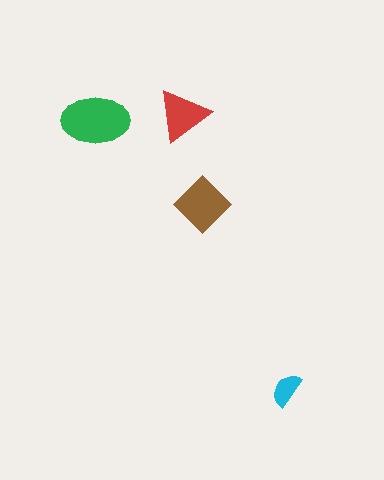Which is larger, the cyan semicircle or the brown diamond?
The brown diamond.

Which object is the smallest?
The cyan semicircle.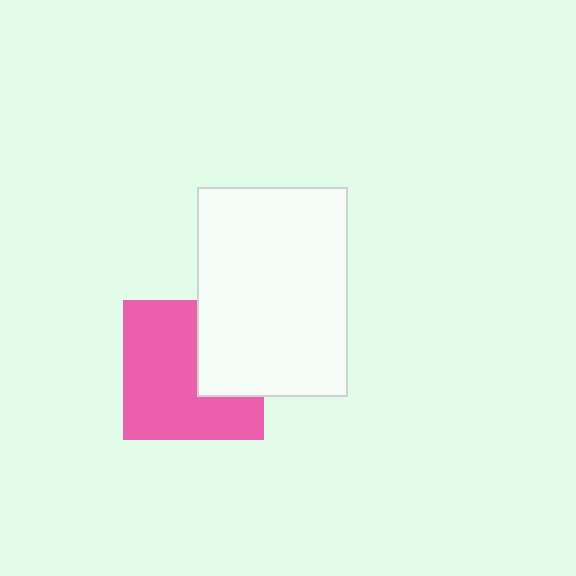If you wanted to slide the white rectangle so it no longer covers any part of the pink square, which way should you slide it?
Slide it right — that is the most direct way to separate the two shapes.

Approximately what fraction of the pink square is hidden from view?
Roughly 33% of the pink square is hidden behind the white rectangle.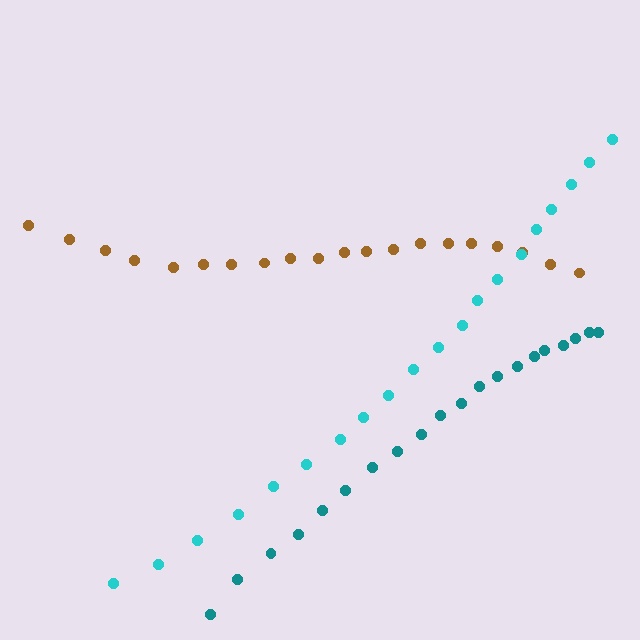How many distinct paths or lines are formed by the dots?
There are 3 distinct paths.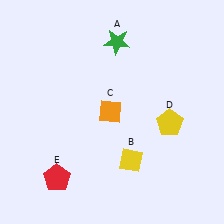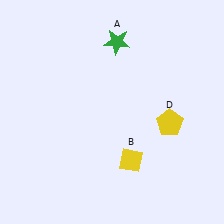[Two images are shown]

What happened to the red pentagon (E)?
The red pentagon (E) was removed in Image 2. It was in the bottom-left area of Image 1.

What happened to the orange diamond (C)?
The orange diamond (C) was removed in Image 2. It was in the top-left area of Image 1.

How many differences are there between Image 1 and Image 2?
There are 2 differences between the two images.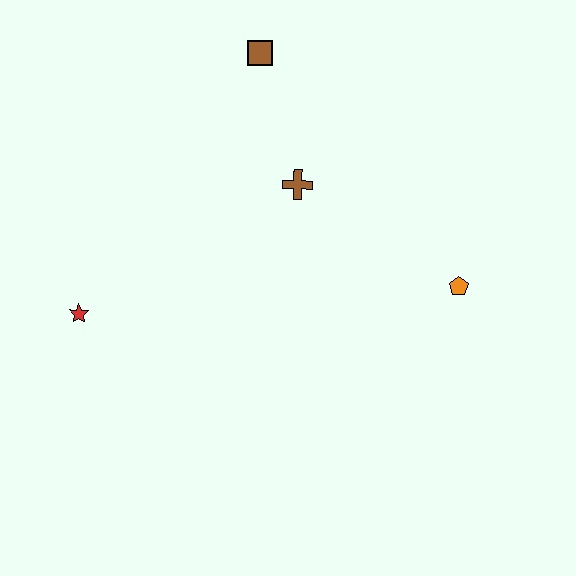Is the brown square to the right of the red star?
Yes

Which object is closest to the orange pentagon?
The brown cross is closest to the orange pentagon.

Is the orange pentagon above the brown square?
No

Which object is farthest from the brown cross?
The red star is farthest from the brown cross.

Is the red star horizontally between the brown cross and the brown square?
No